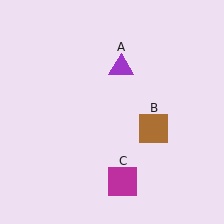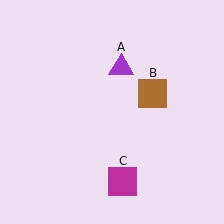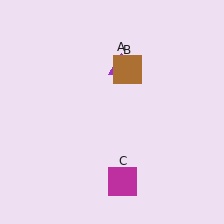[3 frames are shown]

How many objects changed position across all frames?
1 object changed position: brown square (object B).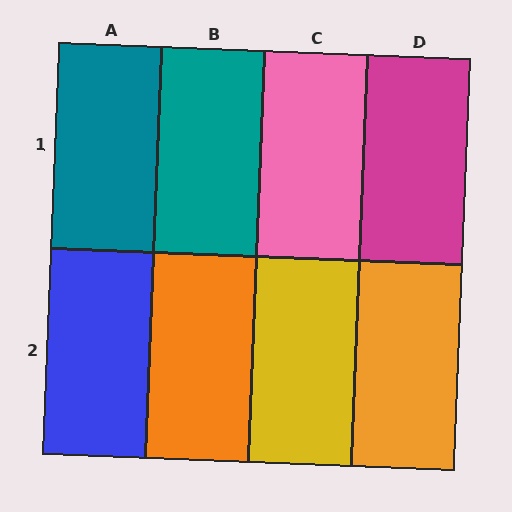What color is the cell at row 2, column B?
Orange.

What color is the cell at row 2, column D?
Orange.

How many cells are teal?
2 cells are teal.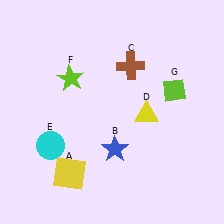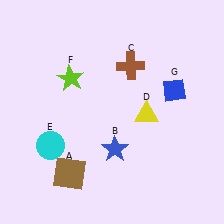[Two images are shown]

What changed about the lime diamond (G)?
In Image 1, G is lime. In Image 2, it changed to blue.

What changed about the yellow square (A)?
In Image 1, A is yellow. In Image 2, it changed to brown.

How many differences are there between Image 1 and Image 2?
There are 2 differences between the two images.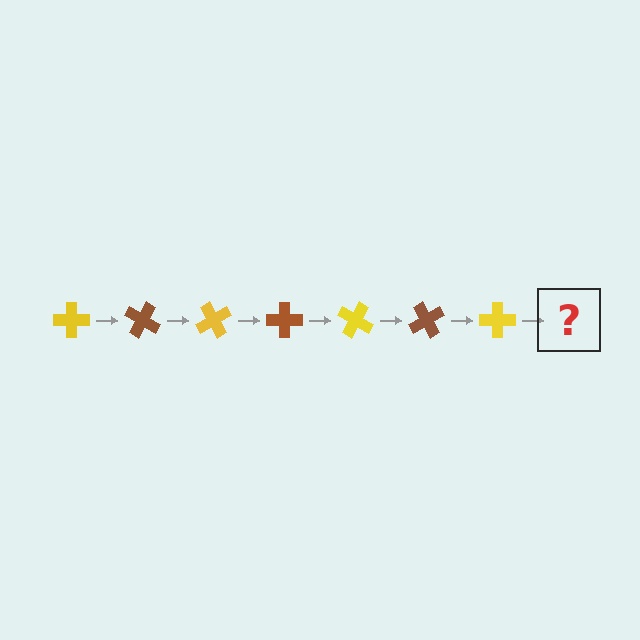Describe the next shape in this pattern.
It should be a brown cross, rotated 210 degrees from the start.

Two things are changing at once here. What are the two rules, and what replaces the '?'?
The two rules are that it rotates 30 degrees each step and the color cycles through yellow and brown. The '?' should be a brown cross, rotated 210 degrees from the start.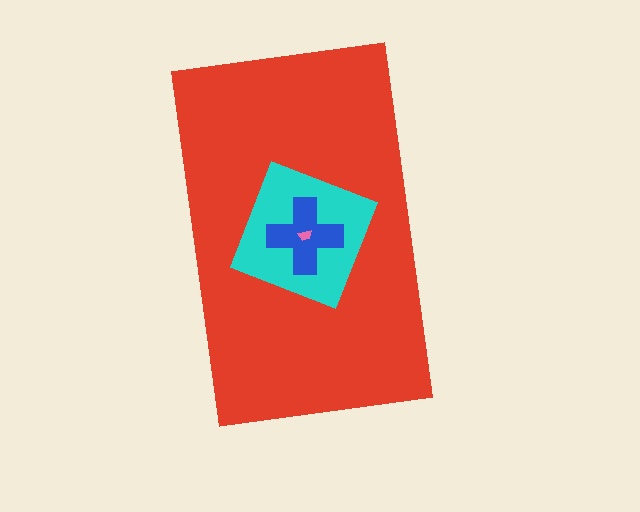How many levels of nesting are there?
4.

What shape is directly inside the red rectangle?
The cyan diamond.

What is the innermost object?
The pink trapezoid.